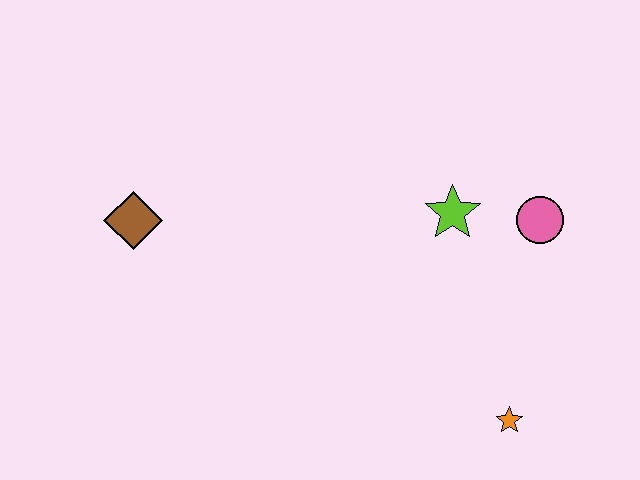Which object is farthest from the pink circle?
The brown diamond is farthest from the pink circle.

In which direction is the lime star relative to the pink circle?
The lime star is to the left of the pink circle.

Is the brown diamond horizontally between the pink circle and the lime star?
No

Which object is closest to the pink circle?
The lime star is closest to the pink circle.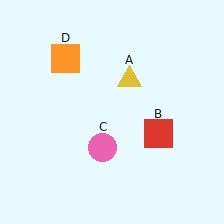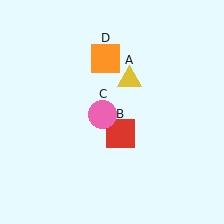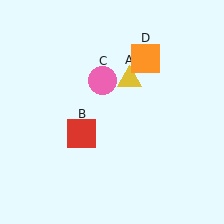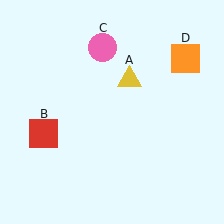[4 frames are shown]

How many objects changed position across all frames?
3 objects changed position: red square (object B), pink circle (object C), orange square (object D).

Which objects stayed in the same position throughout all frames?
Yellow triangle (object A) remained stationary.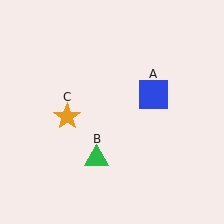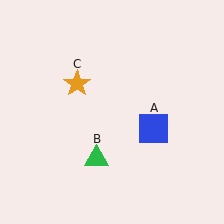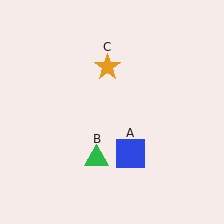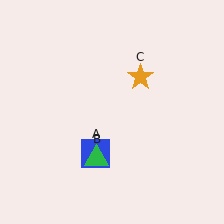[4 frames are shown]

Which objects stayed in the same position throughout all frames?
Green triangle (object B) remained stationary.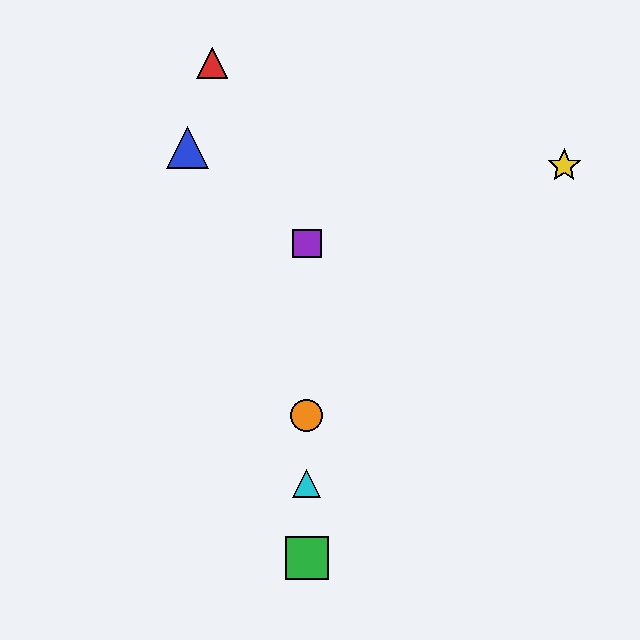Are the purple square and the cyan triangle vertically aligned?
Yes, both are at x≈307.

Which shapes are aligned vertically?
The green square, the purple square, the orange circle, the cyan triangle are aligned vertically.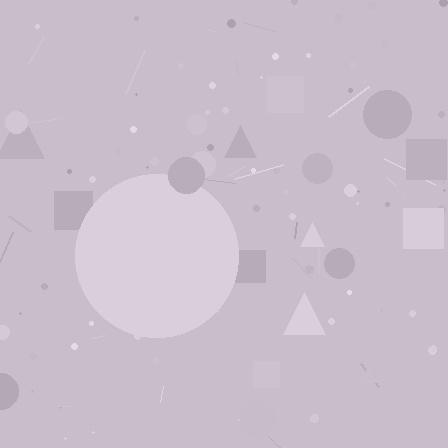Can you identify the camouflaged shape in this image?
The camouflaged shape is a circle.